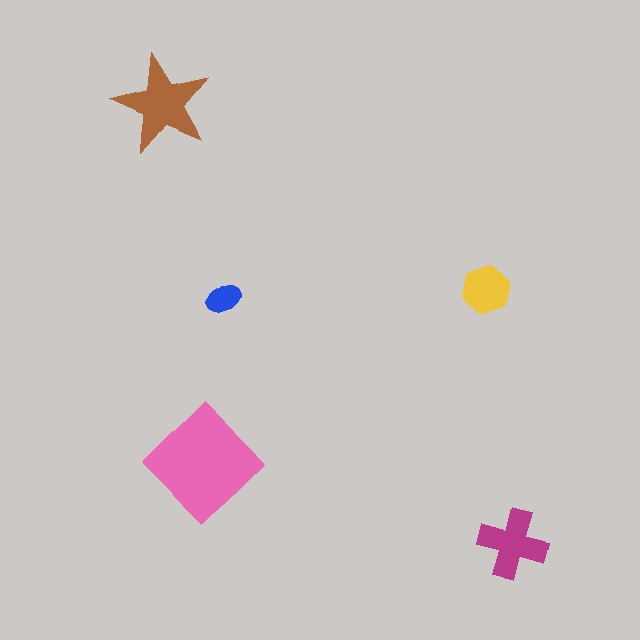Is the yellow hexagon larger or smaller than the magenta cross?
Smaller.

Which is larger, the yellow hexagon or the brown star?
The brown star.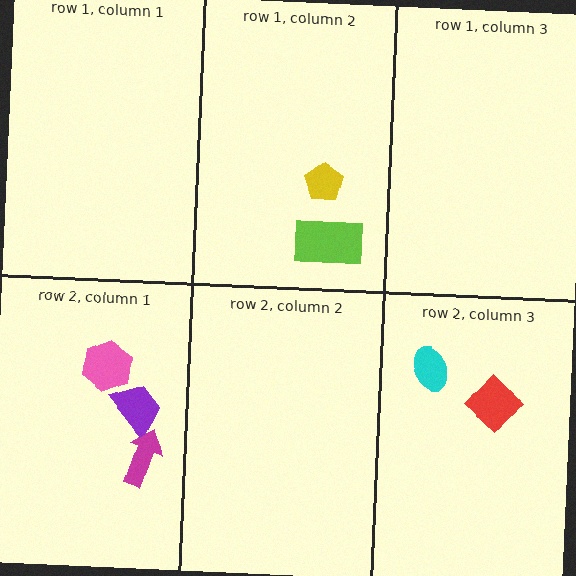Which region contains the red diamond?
The row 2, column 3 region.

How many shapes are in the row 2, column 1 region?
3.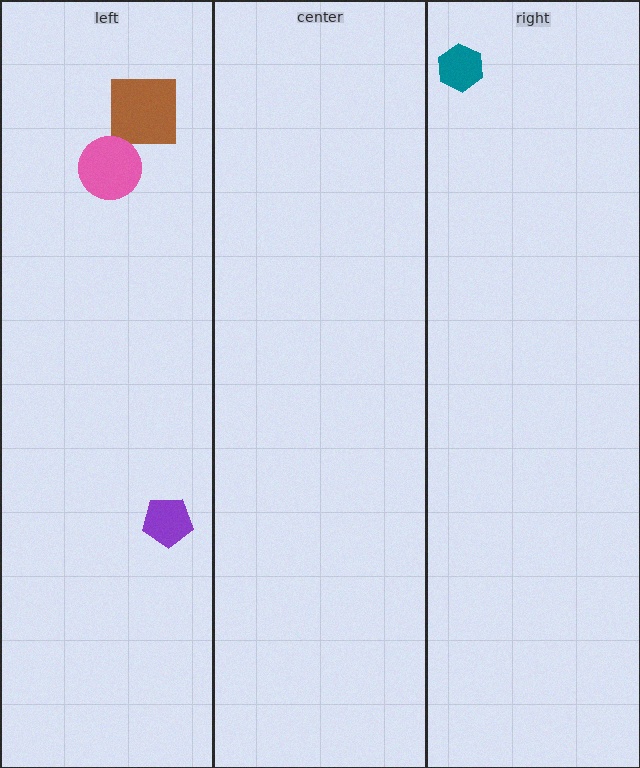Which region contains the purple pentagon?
The left region.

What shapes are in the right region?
The teal hexagon.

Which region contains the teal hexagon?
The right region.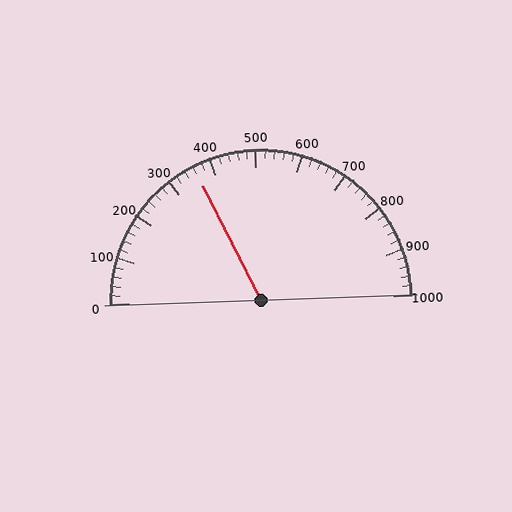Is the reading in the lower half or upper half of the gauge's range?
The reading is in the lower half of the range (0 to 1000).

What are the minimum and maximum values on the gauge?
The gauge ranges from 0 to 1000.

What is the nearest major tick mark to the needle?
The nearest major tick mark is 400.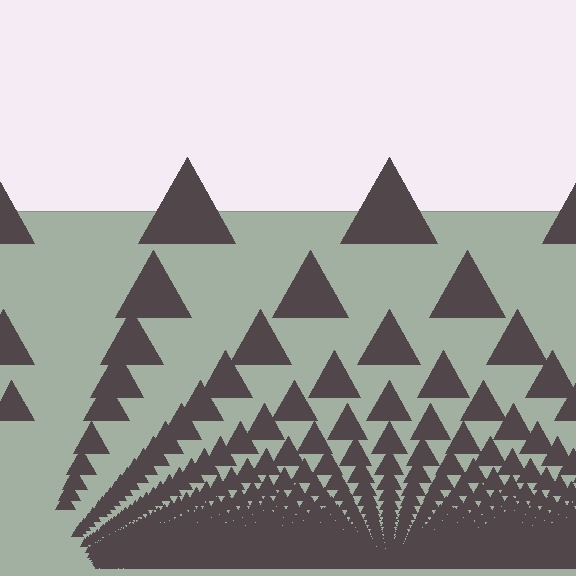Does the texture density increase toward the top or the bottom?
Density increases toward the bottom.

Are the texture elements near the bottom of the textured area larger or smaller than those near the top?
Smaller. The gradient is inverted — elements near the bottom are smaller and denser.